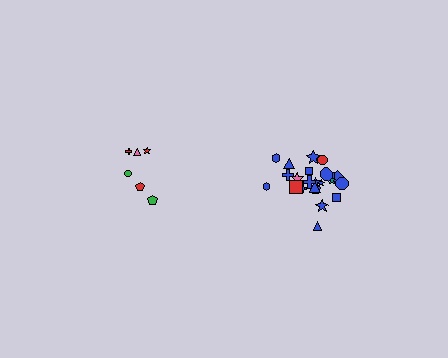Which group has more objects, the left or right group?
The right group.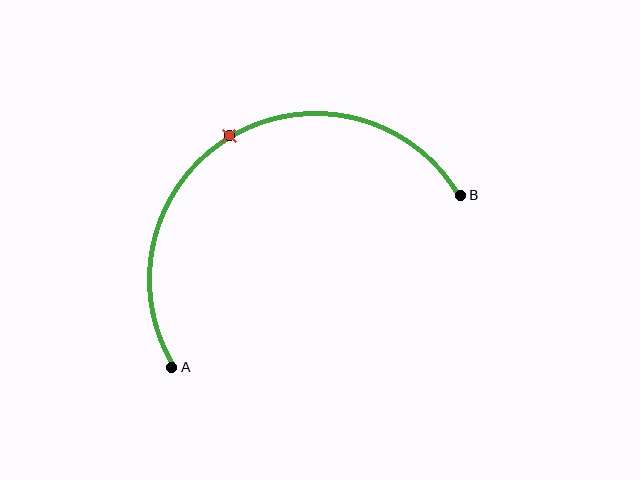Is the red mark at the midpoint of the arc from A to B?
Yes. The red mark lies on the arc at equal arc-length from both A and B — it is the arc midpoint.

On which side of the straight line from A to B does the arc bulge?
The arc bulges above the straight line connecting A and B.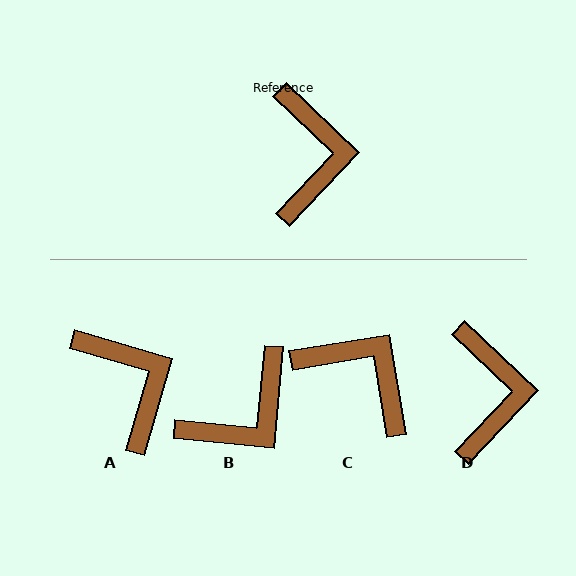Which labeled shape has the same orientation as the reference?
D.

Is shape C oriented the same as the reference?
No, it is off by about 53 degrees.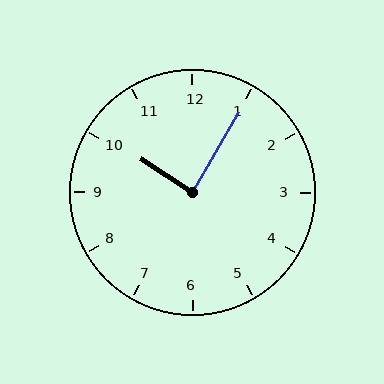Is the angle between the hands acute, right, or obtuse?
It is right.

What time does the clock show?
10:05.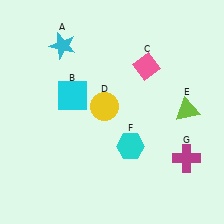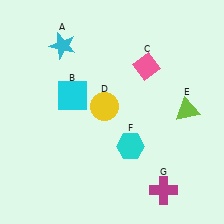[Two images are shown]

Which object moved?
The magenta cross (G) moved down.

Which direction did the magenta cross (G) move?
The magenta cross (G) moved down.